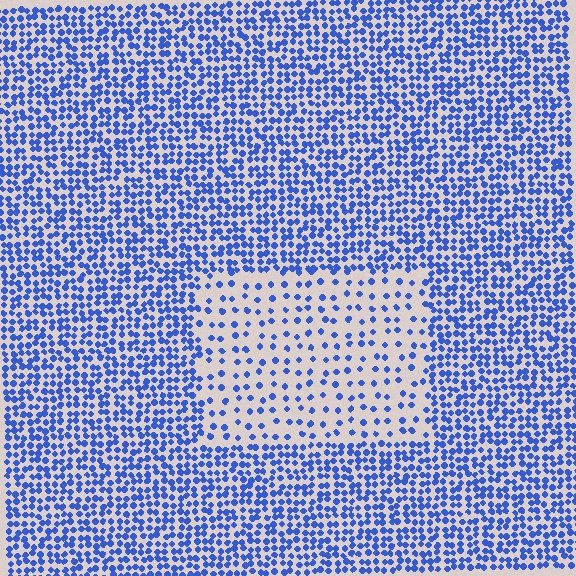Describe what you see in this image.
The image contains small blue elements arranged at two different densities. A rectangle-shaped region is visible where the elements are less densely packed than the surrounding area.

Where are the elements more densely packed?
The elements are more densely packed outside the rectangle boundary.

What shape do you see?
I see a rectangle.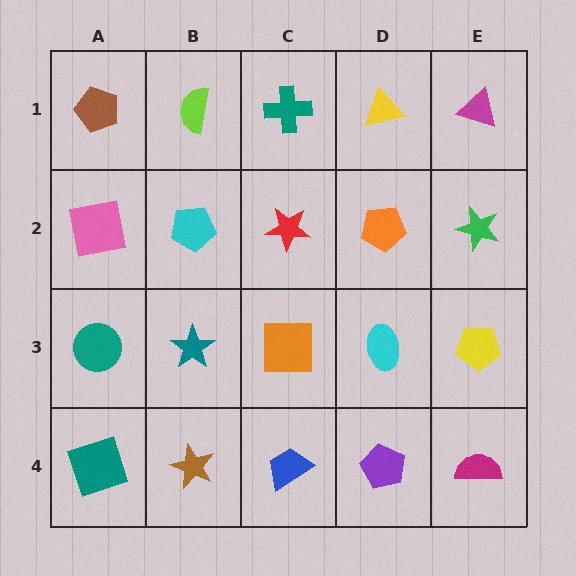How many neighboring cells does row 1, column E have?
2.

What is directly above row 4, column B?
A teal star.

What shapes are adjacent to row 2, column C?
A teal cross (row 1, column C), an orange square (row 3, column C), a cyan pentagon (row 2, column B), an orange pentagon (row 2, column D).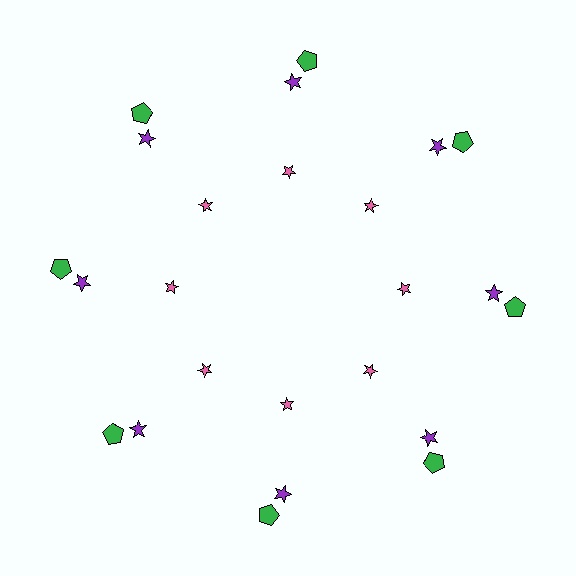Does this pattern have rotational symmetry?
Yes, this pattern has 8-fold rotational symmetry. It looks the same after rotating 45 degrees around the center.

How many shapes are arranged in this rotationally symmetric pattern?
There are 24 shapes, arranged in 8 groups of 3.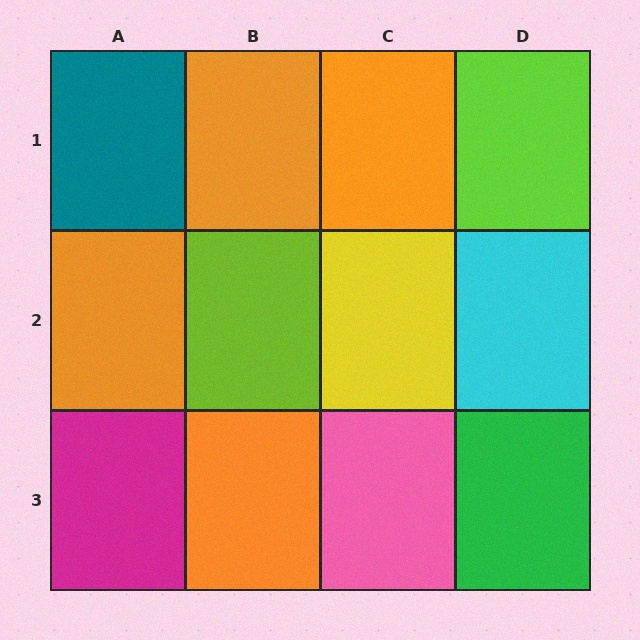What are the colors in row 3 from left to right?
Magenta, orange, pink, green.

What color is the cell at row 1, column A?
Teal.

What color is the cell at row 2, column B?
Lime.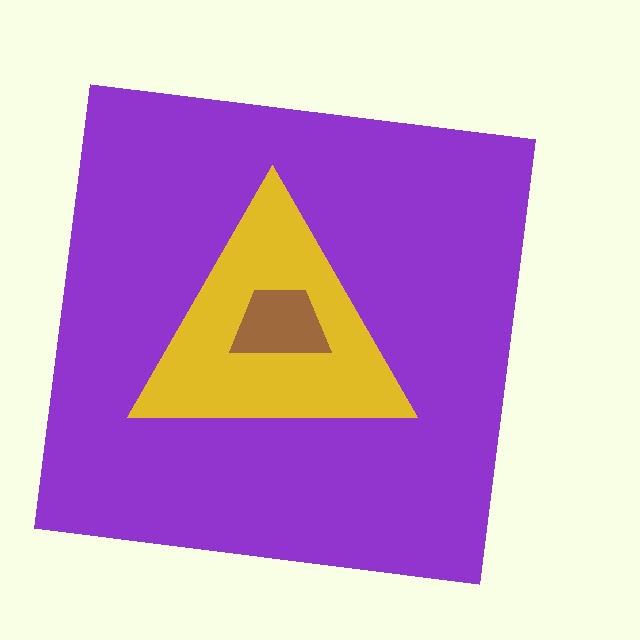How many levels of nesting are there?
3.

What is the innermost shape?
The brown trapezoid.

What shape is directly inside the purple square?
The yellow triangle.